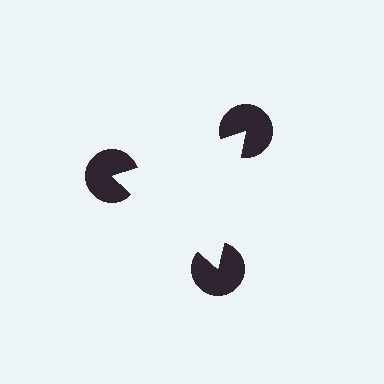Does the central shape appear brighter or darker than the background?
It typically appears slightly brighter than the background, even though no actual brightness change is drawn.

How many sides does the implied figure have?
3 sides.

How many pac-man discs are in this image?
There are 3 — one at each vertex of the illusory triangle.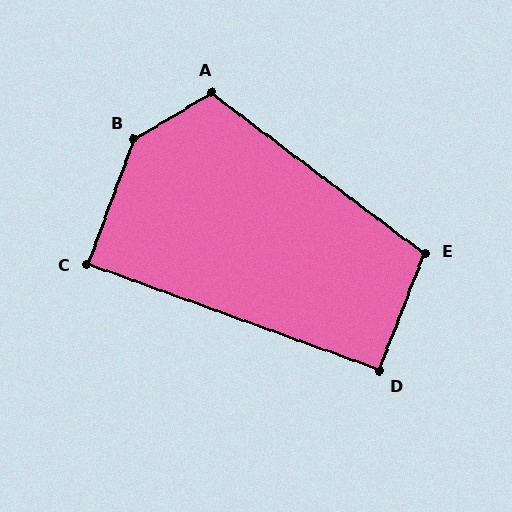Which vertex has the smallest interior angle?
C, at approximately 90 degrees.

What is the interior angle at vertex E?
Approximately 106 degrees (obtuse).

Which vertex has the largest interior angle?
B, at approximately 141 degrees.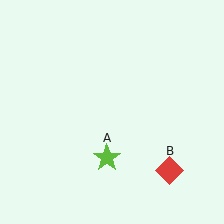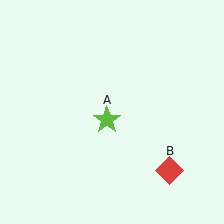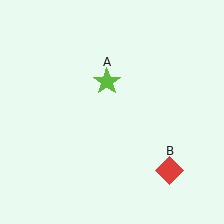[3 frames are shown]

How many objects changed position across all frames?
1 object changed position: lime star (object A).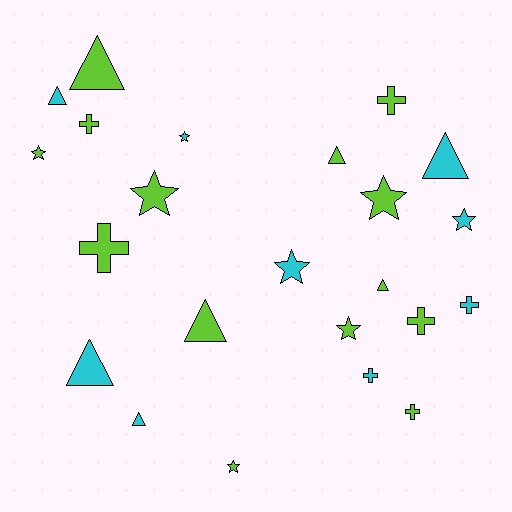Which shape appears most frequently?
Star, with 8 objects.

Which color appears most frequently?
Lime, with 14 objects.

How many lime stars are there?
There are 5 lime stars.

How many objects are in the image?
There are 23 objects.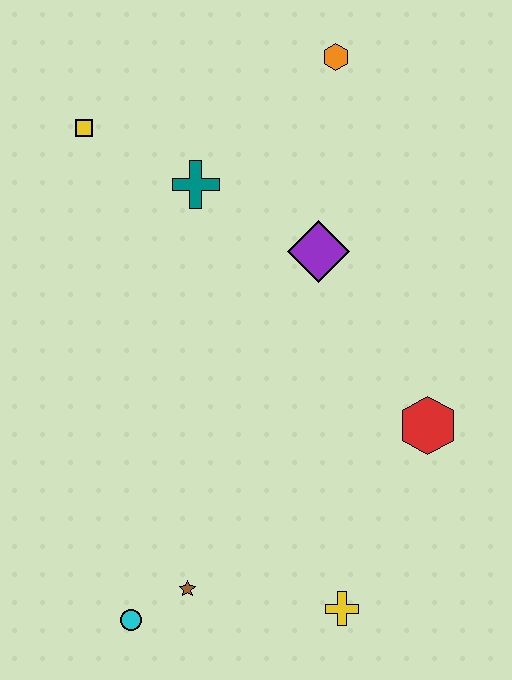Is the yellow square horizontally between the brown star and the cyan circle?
No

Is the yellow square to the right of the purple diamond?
No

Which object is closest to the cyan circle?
The brown star is closest to the cyan circle.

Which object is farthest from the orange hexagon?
The cyan circle is farthest from the orange hexagon.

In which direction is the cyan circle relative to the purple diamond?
The cyan circle is below the purple diamond.